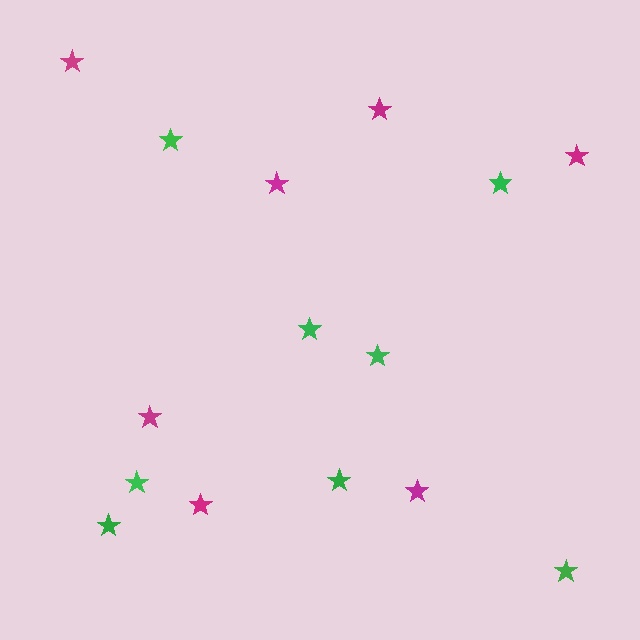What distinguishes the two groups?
There are 2 groups: one group of magenta stars (7) and one group of green stars (8).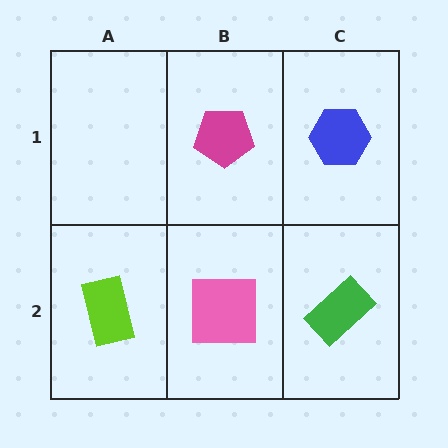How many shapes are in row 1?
2 shapes.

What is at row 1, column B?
A magenta pentagon.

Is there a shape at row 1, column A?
No, that cell is empty.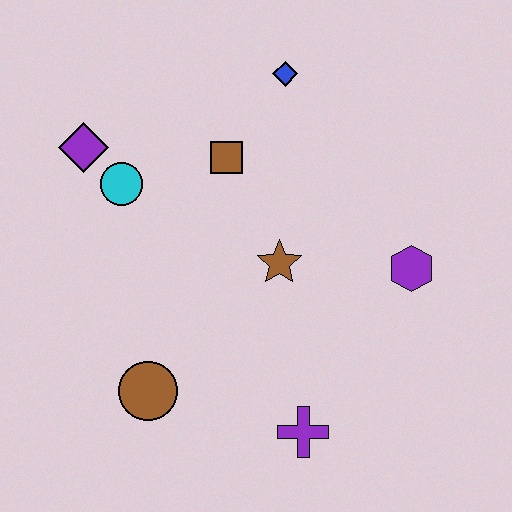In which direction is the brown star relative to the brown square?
The brown star is below the brown square.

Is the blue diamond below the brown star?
No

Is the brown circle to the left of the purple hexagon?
Yes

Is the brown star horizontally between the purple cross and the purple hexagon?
No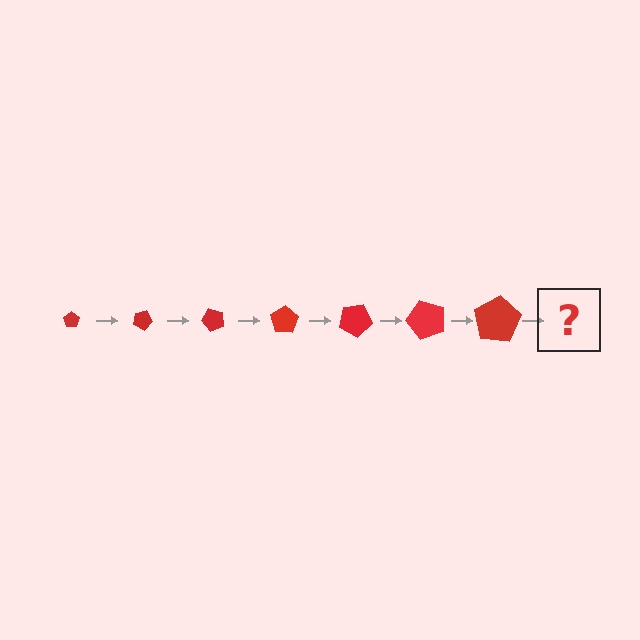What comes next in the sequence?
The next element should be a pentagon, larger than the previous one and rotated 175 degrees from the start.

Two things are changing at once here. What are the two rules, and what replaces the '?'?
The two rules are that the pentagon grows larger each step and it rotates 25 degrees each step. The '?' should be a pentagon, larger than the previous one and rotated 175 degrees from the start.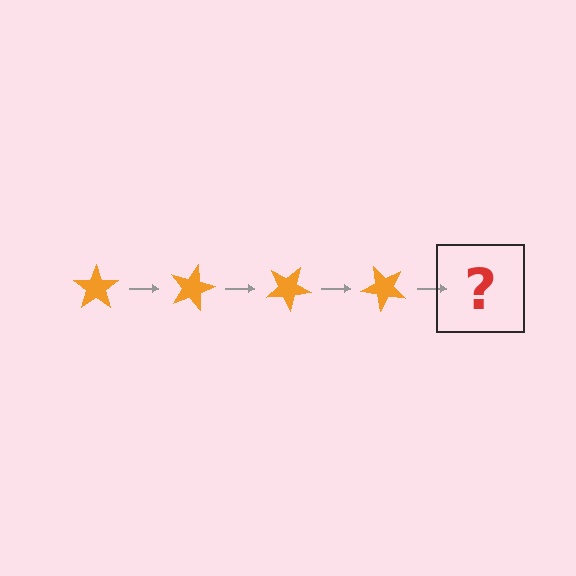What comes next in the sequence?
The next element should be an orange star rotated 60 degrees.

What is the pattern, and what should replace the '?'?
The pattern is that the star rotates 15 degrees each step. The '?' should be an orange star rotated 60 degrees.